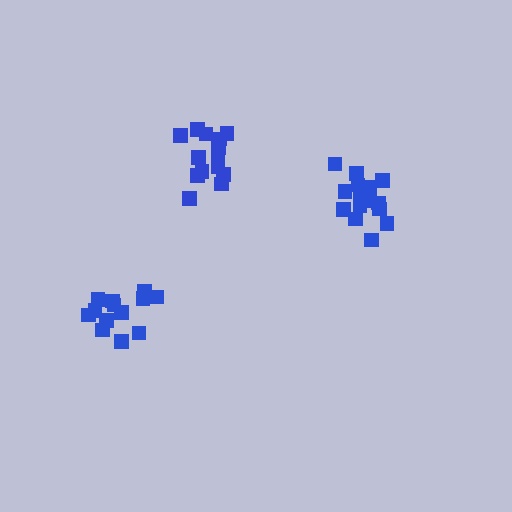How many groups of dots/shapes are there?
There are 3 groups.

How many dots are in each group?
Group 1: 15 dots, Group 2: 13 dots, Group 3: 16 dots (44 total).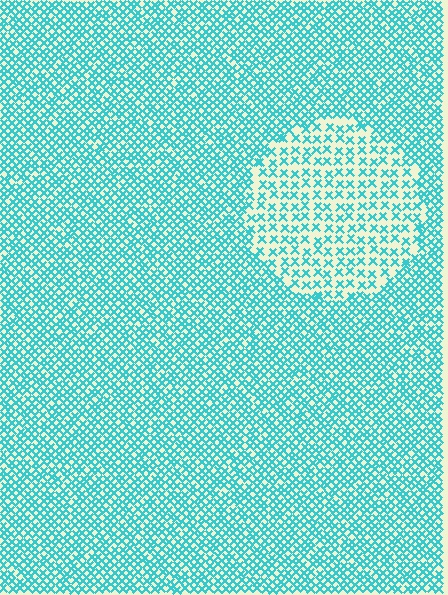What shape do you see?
I see a circle.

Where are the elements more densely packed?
The elements are more densely packed outside the circle boundary.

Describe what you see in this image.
The image contains small cyan elements arranged at two different densities. A circle-shaped region is visible where the elements are less densely packed than the surrounding area.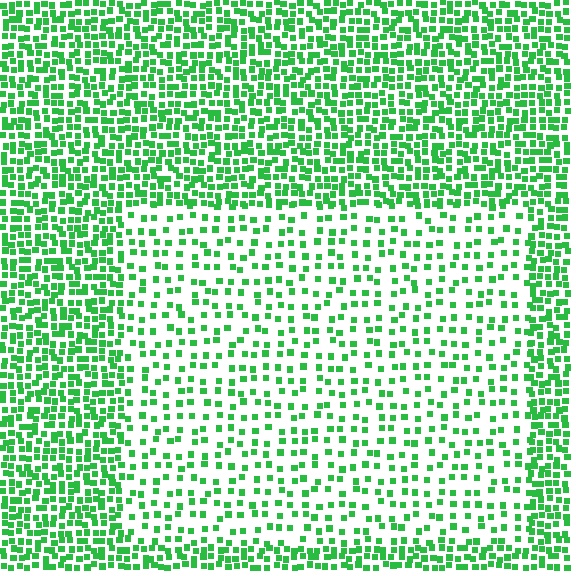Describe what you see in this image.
The image contains small green elements arranged at two different densities. A rectangle-shaped region is visible where the elements are less densely packed than the surrounding area.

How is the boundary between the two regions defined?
The boundary is defined by a change in element density (approximately 2.3x ratio). All elements are the same color, size, and shape.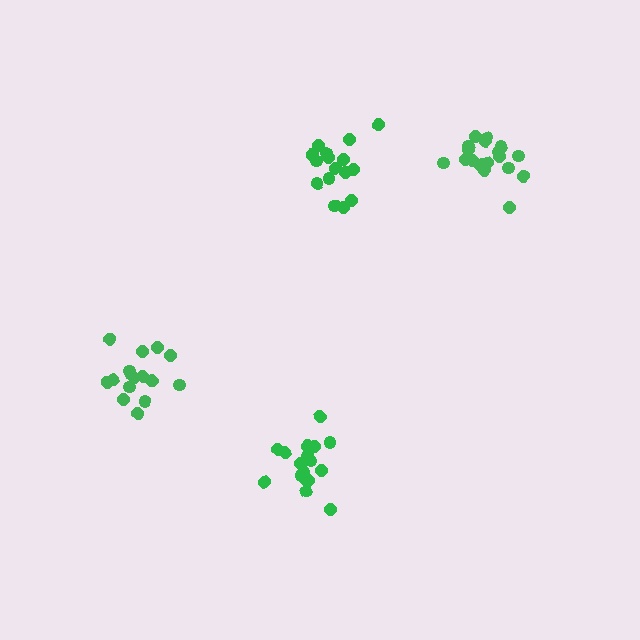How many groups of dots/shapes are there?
There are 4 groups.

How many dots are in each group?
Group 1: 16 dots, Group 2: 17 dots, Group 3: 18 dots, Group 4: 19 dots (70 total).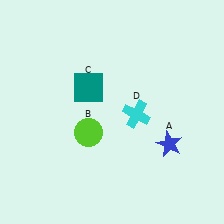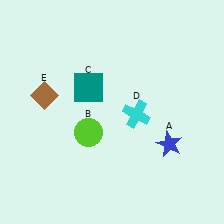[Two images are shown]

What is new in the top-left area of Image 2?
A brown diamond (E) was added in the top-left area of Image 2.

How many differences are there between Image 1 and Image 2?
There is 1 difference between the two images.